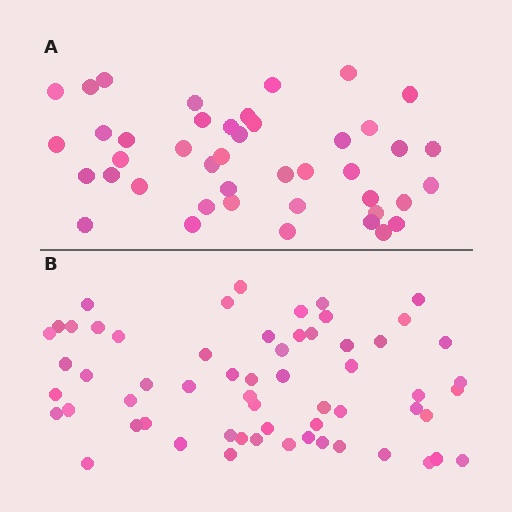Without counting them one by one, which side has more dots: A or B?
Region B (the bottom region) has more dots.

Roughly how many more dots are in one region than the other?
Region B has approximately 15 more dots than region A.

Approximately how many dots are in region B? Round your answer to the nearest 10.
About 60 dots.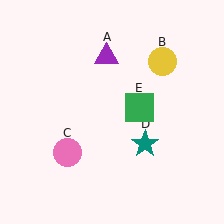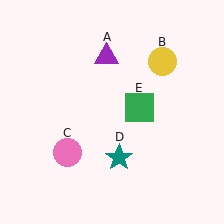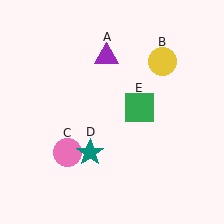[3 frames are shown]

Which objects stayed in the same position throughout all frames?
Purple triangle (object A) and yellow circle (object B) and pink circle (object C) and green square (object E) remained stationary.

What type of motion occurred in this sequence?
The teal star (object D) rotated clockwise around the center of the scene.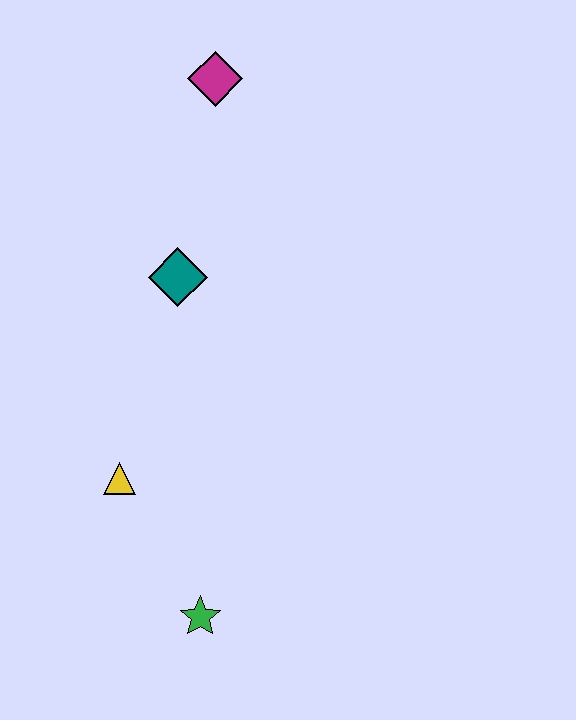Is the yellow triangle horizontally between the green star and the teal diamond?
No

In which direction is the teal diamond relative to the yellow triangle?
The teal diamond is above the yellow triangle.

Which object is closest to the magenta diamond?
The teal diamond is closest to the magenta diamond.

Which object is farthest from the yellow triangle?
The magenta diamond is farthest from the yellow triangle.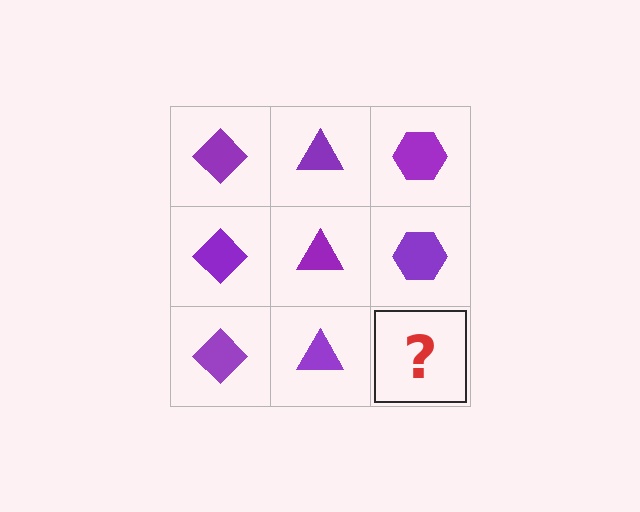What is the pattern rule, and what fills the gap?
The rule is that each column has a consistent shape. The gap should be filled with a purple hexagon.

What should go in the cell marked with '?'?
The missing cell should contain a purple hexagon.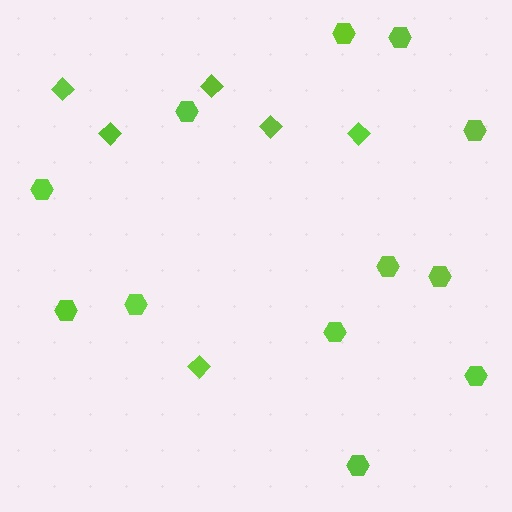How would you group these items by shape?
There are 2 groups: one group of diamonds (6) and one group of hexagons (12).